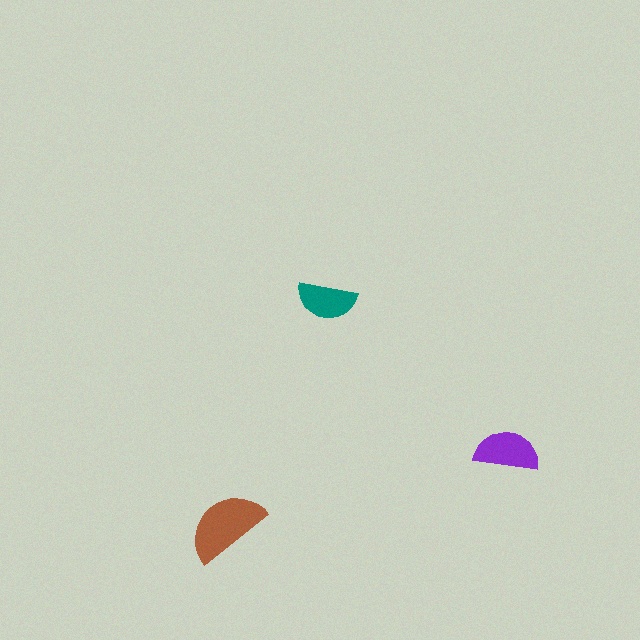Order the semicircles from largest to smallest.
the brown one, the purple one, the teal one.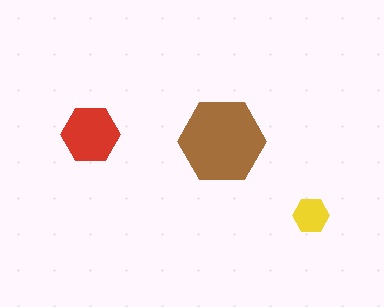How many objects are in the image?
There are 3 objects in the image.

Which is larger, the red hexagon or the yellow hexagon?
The red one.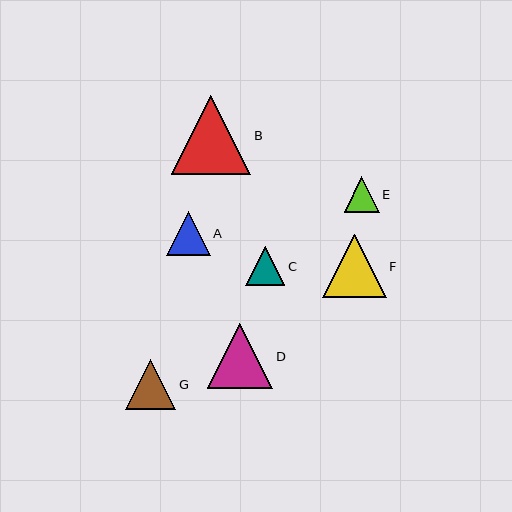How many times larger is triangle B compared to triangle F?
Triangle B is approximately 1.2 times the size of triangle F.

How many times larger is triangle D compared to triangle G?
Triangle D is approximately 1.3 times the size of triangle G.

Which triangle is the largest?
Triangle B is the largest with a size of approximately 79 pixels.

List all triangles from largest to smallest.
From largest to smallest: B, D, F, G, A, C, E.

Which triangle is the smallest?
Triangle E is the smallest with a size of approximately 35 pixels.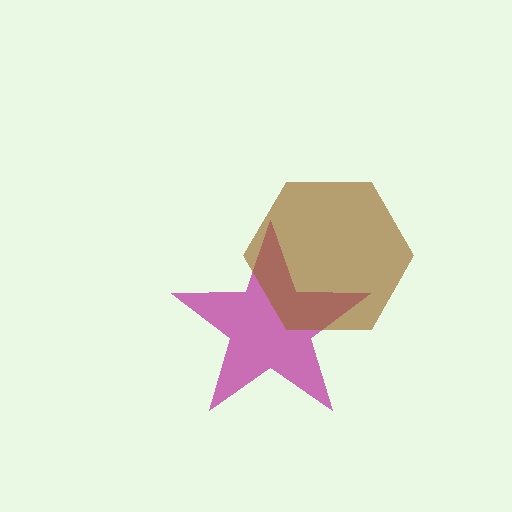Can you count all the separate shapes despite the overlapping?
Yes, there are 2 separate shapes.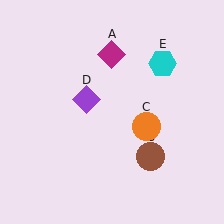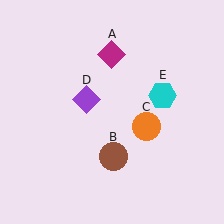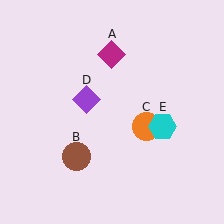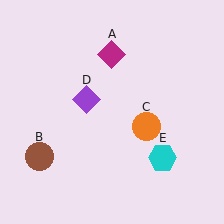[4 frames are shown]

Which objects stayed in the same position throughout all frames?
Magenta diamond (object A) and orange circle (object C) and purple diamond (object D) remained stationary.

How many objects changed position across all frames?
2 objects changed position: brown circle (object B), cyan hexagon (object E).